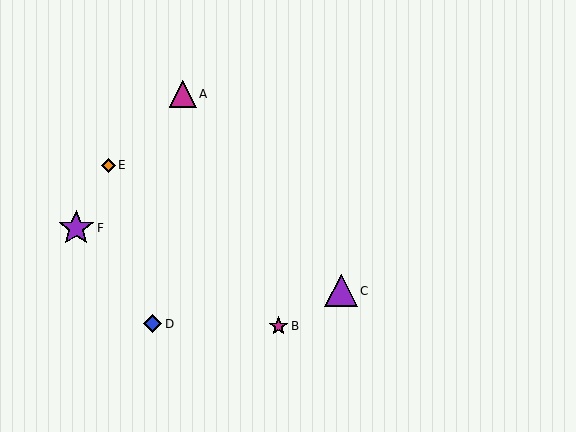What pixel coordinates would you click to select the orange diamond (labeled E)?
Click at (108, 165) to select the orange diamond E.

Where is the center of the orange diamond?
The center of the orange diamond is at (108, 165).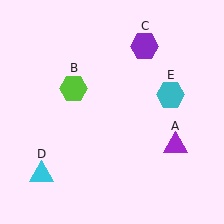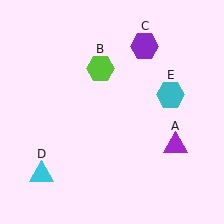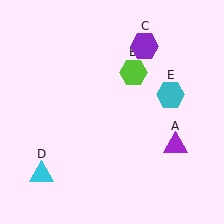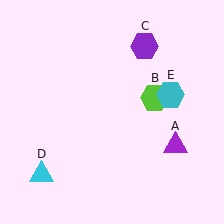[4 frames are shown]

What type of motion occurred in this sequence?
The lime hexagon (object B) rotated clockwise around the center of the scene.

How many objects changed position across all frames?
1 object changed position: lime hexagon (object B).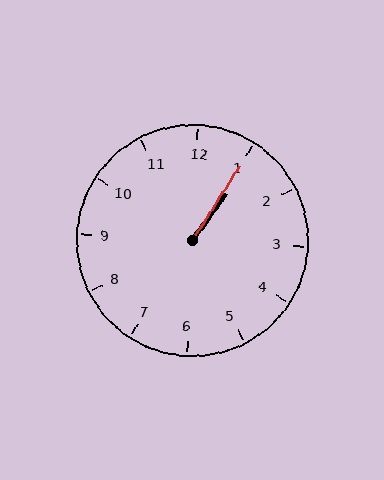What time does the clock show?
1:05.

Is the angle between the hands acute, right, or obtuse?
It is acute.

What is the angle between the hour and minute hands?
Approximately 2 degrees.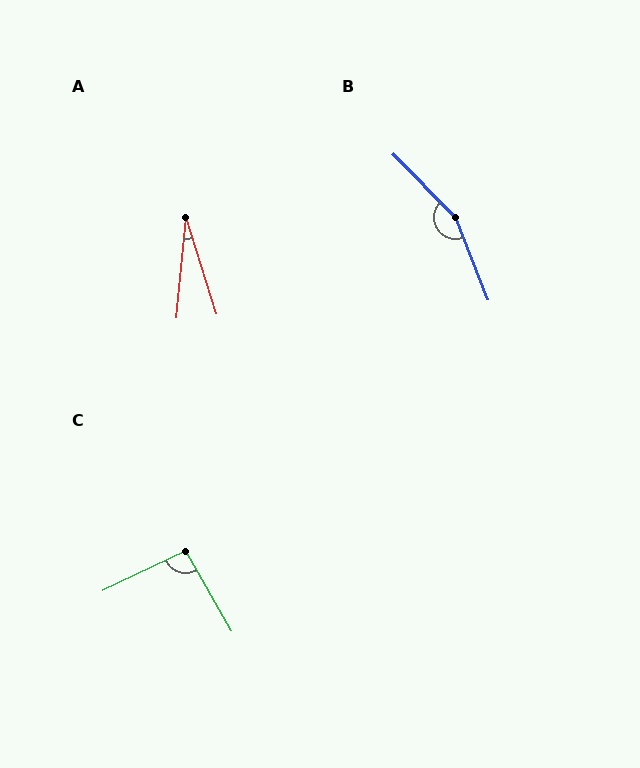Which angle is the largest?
B, at approximately 157 degrees.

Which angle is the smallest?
A, at approximately 23 degrees.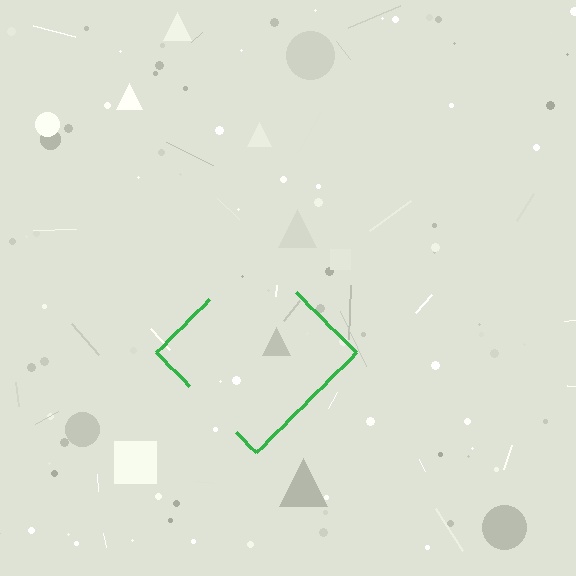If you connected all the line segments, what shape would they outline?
They would outline a diamond.